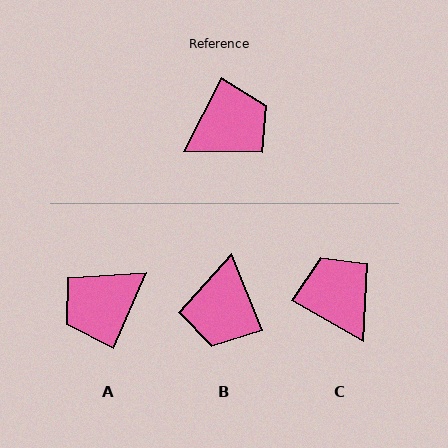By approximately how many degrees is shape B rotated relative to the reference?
Approximately 131 degrees clockwise.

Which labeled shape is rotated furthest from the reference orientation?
A, about 176 degrees away.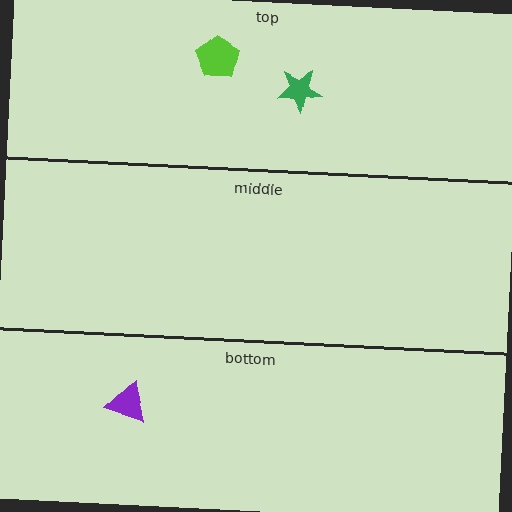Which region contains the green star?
The top region.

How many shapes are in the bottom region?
1.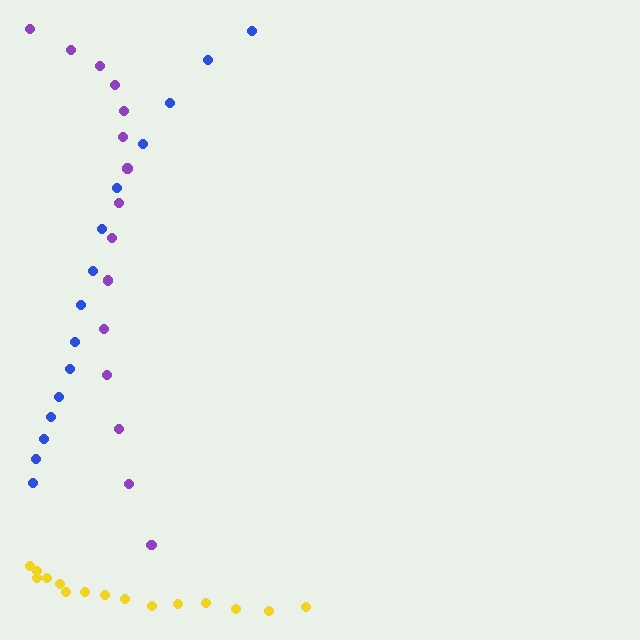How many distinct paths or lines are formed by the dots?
There are 3 distinct paths.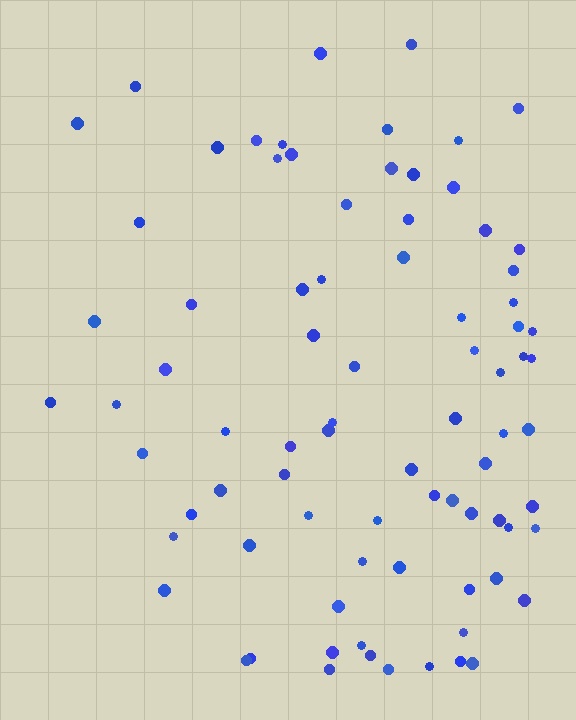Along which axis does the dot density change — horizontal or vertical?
Horizontal.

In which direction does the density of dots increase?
From left to right, with the right side densest.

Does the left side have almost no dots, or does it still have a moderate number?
Still a moderate number, just noticeably fewer than the right.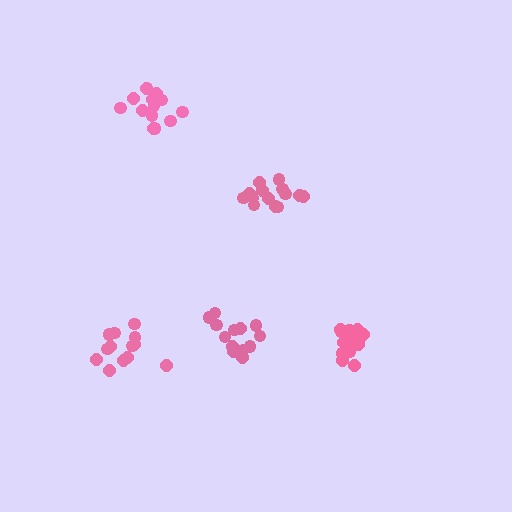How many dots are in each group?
Group 1: 13 dots, Group 2: 15 dots, Group 3: 15 dots, Group 4: 18 dots, Group 5: 13 dots (74 total).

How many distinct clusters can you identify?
There are 5 distinct clusters.